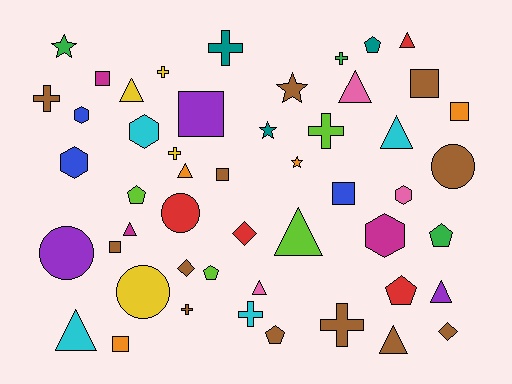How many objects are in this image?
There are 50 objects.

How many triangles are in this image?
There are 11 triangles.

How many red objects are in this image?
There are 4 red objects.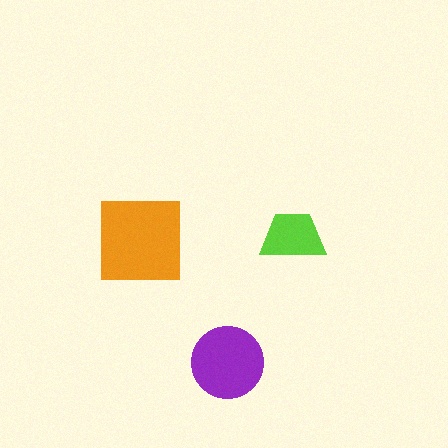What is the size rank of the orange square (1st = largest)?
1st.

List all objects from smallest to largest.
The lime trapezoid, the purple circle, the orange square.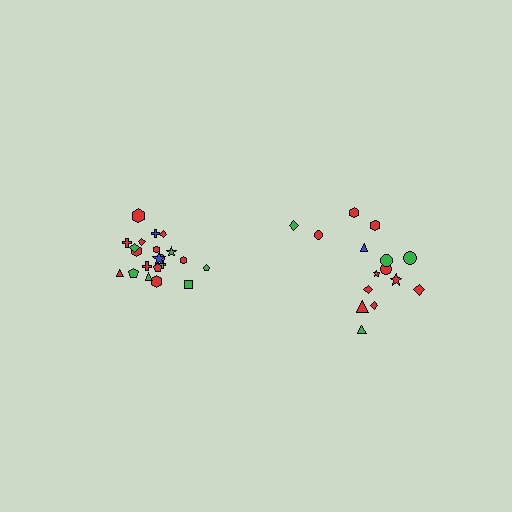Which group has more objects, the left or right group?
The left group.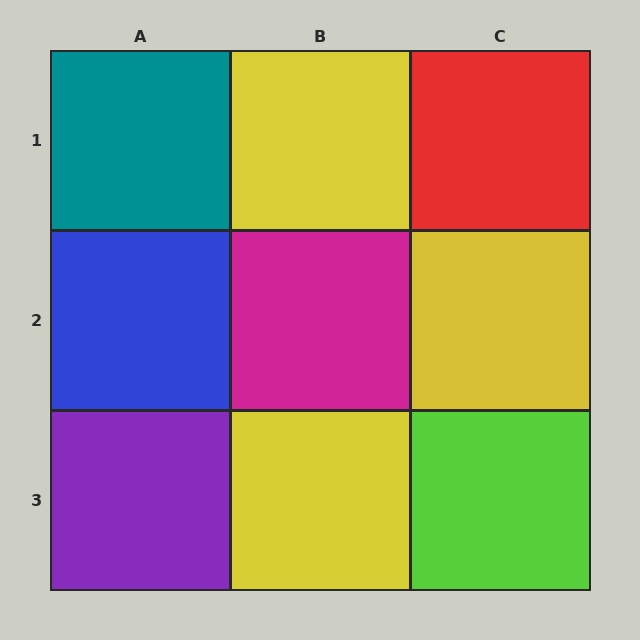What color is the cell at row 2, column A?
Blue.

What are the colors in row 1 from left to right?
Teal, yellow, red.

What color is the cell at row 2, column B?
Magenta.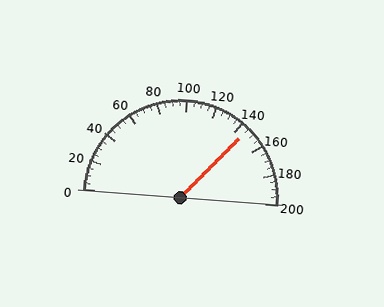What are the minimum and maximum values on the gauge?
The gauge ranges from 0 to 200.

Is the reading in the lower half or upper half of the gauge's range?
The reading is in the upper half of the range (0 to 200).